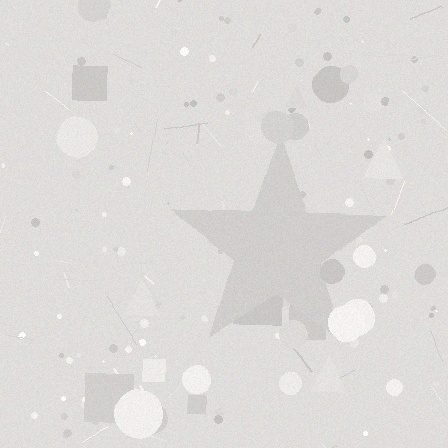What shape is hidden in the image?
A star is hidden in the image.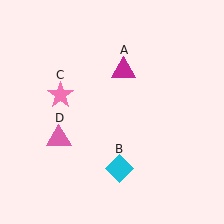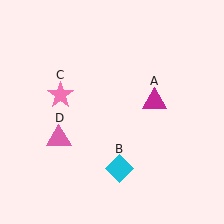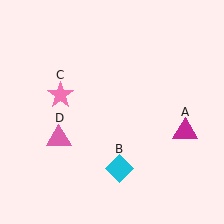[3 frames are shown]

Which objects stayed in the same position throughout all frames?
Cyan diamond (object B) and pink star (object C) and pink triangle (object D) remained stationary.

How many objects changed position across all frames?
1 object changed position: magenta triangle (object A).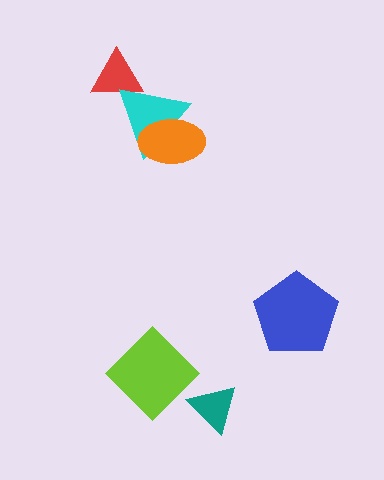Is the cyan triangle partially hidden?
Yes, it is partially covered by another shape.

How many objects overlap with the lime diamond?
0 objects overlap with the lime diamond.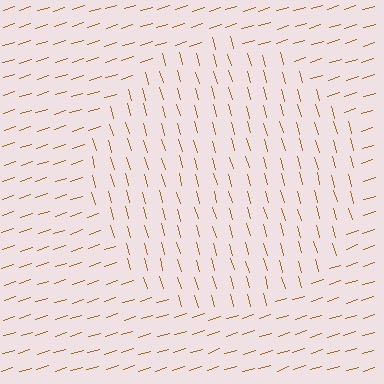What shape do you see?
I see a circle.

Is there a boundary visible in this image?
Yes, there is a texture boundary formed by a change in line orientation.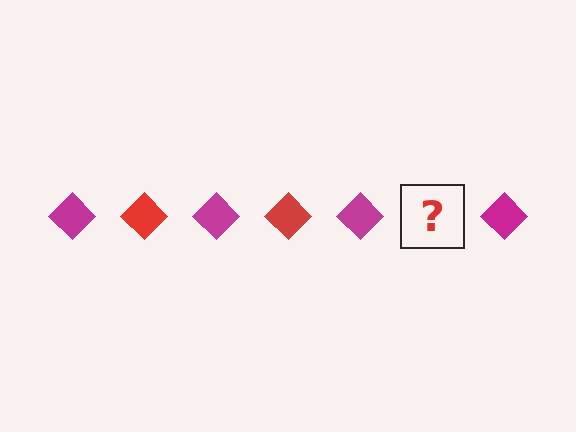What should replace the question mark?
The question mark should be replaced with a red diamond.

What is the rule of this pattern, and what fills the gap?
The rule is that the pattern cycles through magenta, red diamonds. The gap should be filled with a red diamond.